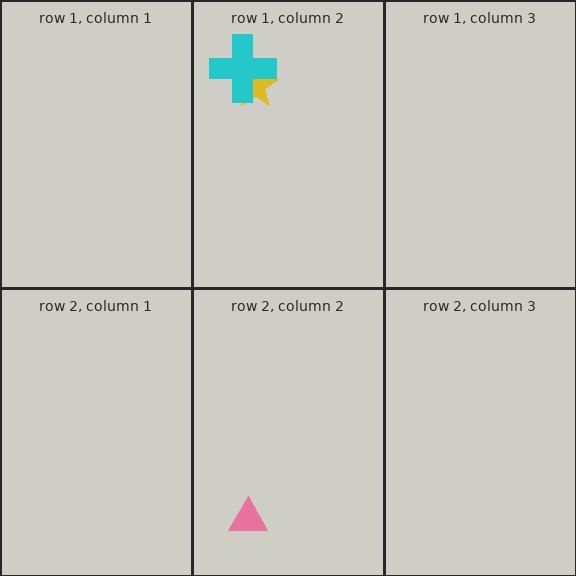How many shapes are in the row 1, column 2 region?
2.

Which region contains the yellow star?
The row 1, column 2 region.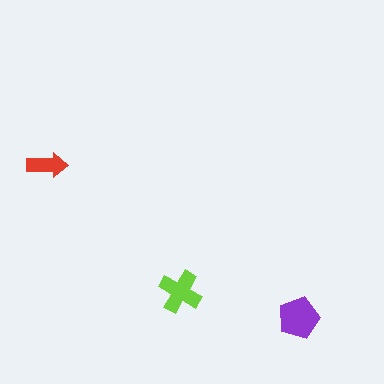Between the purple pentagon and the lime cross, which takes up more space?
The purple pentagon.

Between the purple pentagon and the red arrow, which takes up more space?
The purple pentagon.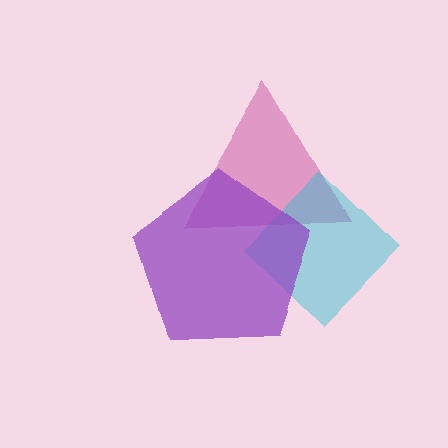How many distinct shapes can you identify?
There are 3 distinct shapes: a magenta triangle, a cyan diamond, a purple pentagon.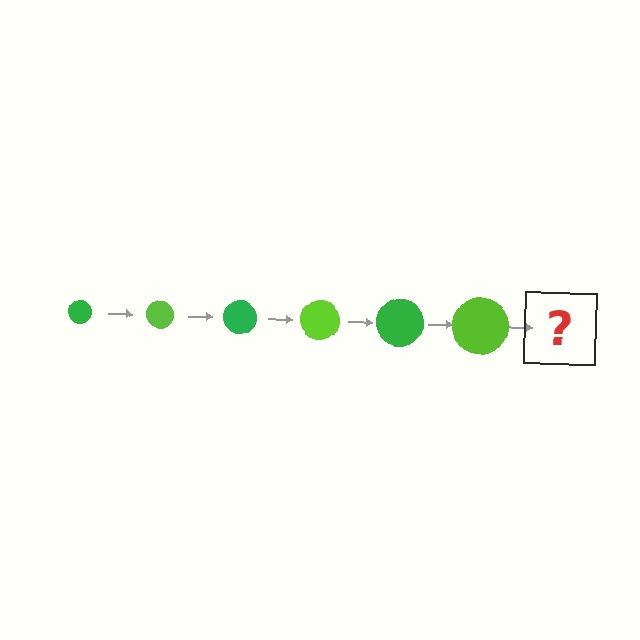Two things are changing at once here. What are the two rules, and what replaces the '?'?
The two rules are that the circle grows larger each step and the color cycles through green and lime. The '?' should be a green circle, larger than the previous one.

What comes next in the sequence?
The next element should be a green circle, larger than the previous one.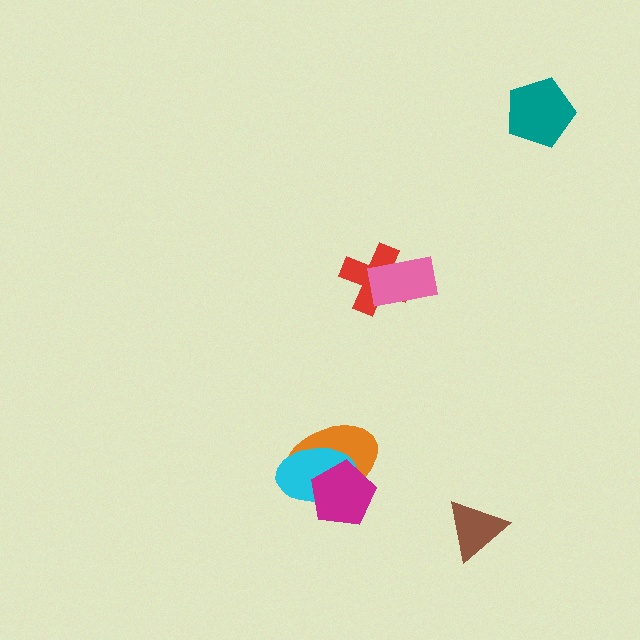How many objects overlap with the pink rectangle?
1 object overlaps with the pink rectangle.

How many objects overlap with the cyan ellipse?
2 objects overlap with the cyan ellipse.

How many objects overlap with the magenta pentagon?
2 objects overlap with the magenta pentagon.